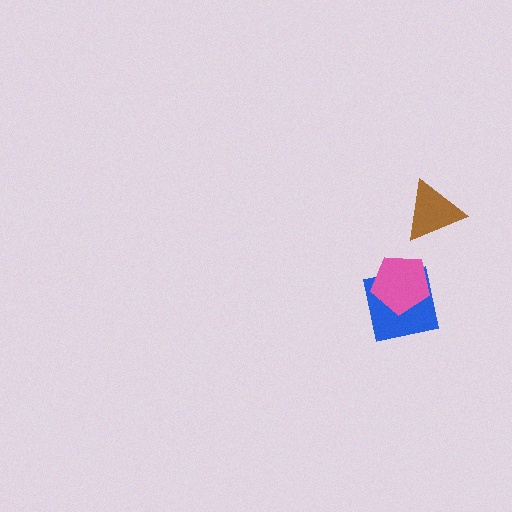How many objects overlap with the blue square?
1 object overlaps with the blue square.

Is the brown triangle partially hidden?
No, no other shape covers it.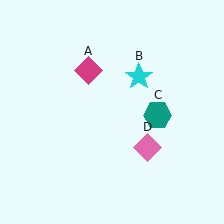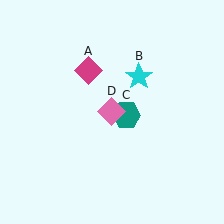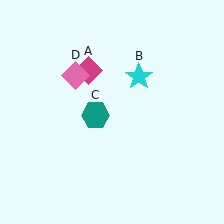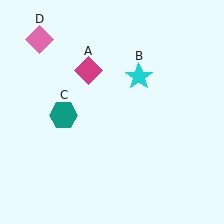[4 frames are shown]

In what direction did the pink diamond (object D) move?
The pink diamond (object D) moved up and to the left.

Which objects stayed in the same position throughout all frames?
Magenta diamond (object A) and cyan star (object B) remained stationary.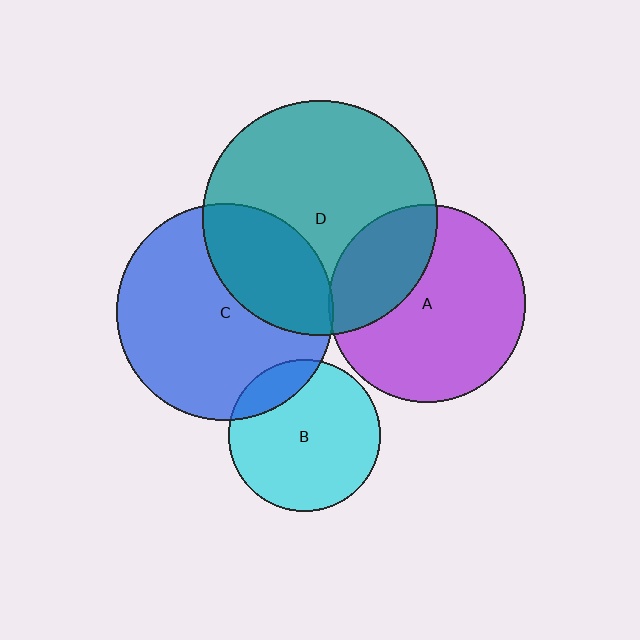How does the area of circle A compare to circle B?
Approximately 1.7 times.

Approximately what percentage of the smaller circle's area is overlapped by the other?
Approximately 15%.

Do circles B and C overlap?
Yes.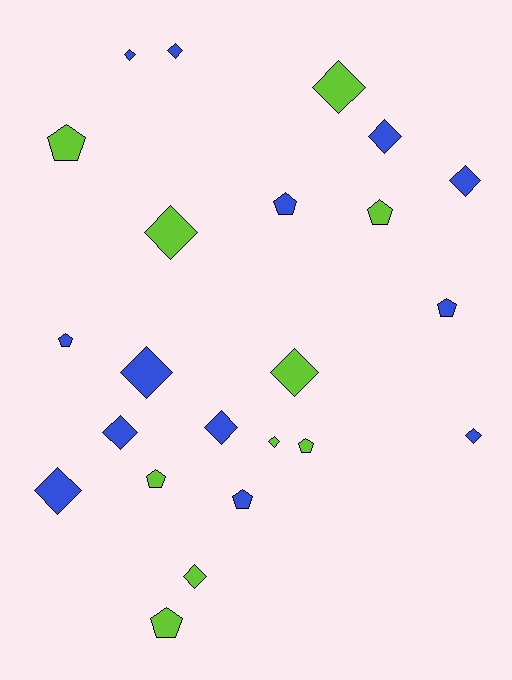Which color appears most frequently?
Blue, with 13 objects.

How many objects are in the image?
There are 23 objects.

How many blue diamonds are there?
There are 9 blue diamonds.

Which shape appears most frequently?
Diamond, with 14 objects.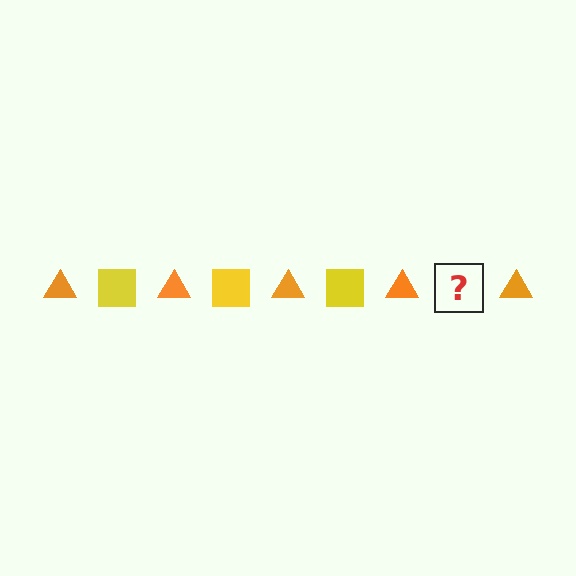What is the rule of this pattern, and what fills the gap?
The rule is that the pattern alternates between orange triangle and yellow square. The gap should be filled with a yellow square.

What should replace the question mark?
The question mark should be replaced with a yellow square.